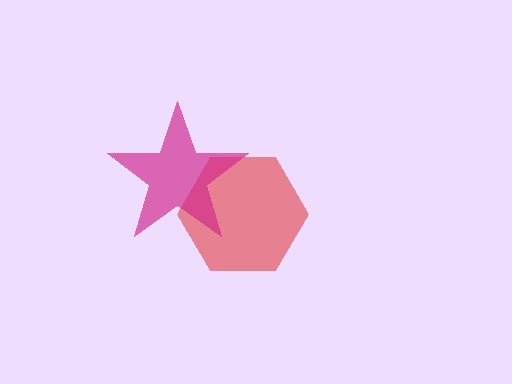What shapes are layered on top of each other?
The layered shapes are: a red hexagon, a magenta star.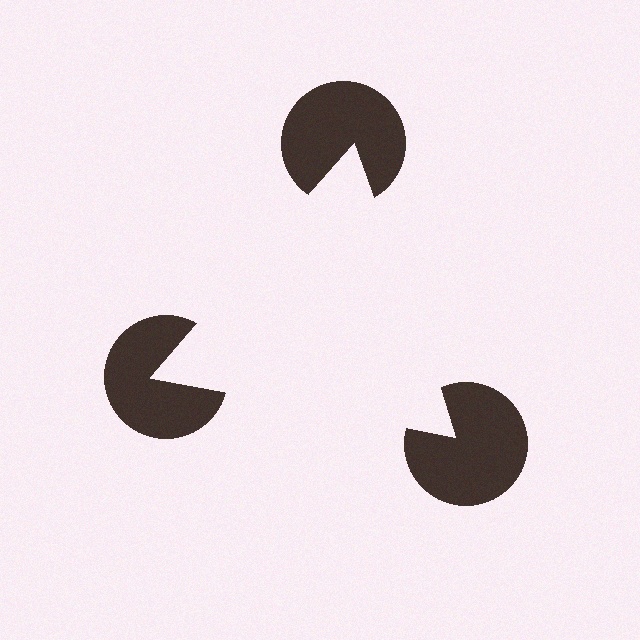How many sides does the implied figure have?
3 sides.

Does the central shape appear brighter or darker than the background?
It typically appears slightly brighter than the background, even though no actual brightness change is drawn.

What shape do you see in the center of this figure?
An illusory triangle — its edges are inferred from the aligned wedge cuts in the pac-man discs, not physically drawn.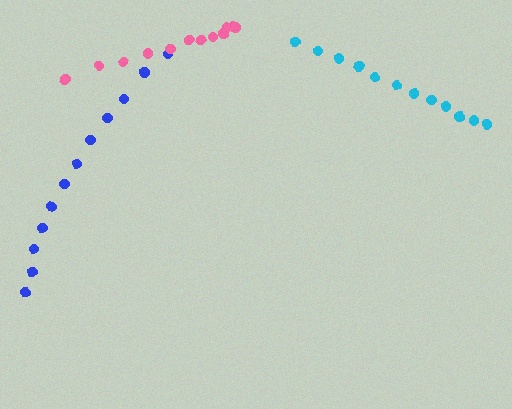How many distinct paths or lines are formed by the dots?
There are 3 distinct paths.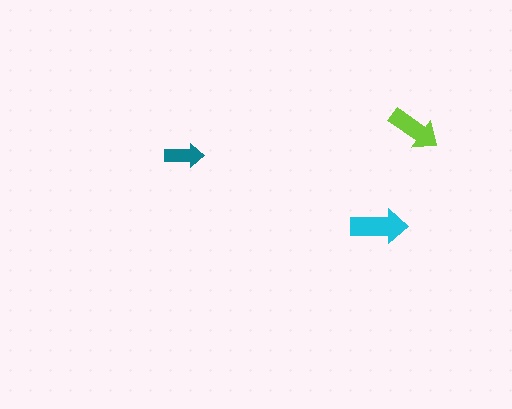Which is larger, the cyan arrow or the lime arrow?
The cyan one.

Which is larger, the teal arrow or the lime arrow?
The lime one.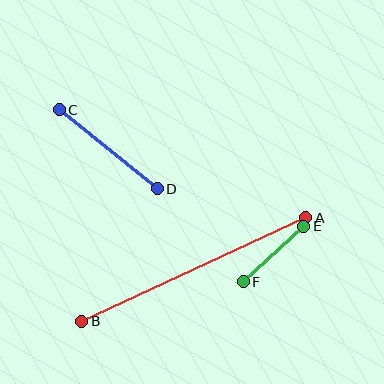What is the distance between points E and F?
The distance is approximately 82 pixels.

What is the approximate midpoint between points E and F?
The midpoint is at approximately (274, 254) pixels.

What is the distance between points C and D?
The distance is approximately 126 pixels.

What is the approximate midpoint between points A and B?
The midpoint is at approximately (194, 269) pixels.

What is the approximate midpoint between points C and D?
The midpoint is at approximately (108, 149) pixels.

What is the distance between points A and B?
The distance is approximately 247 pixels.